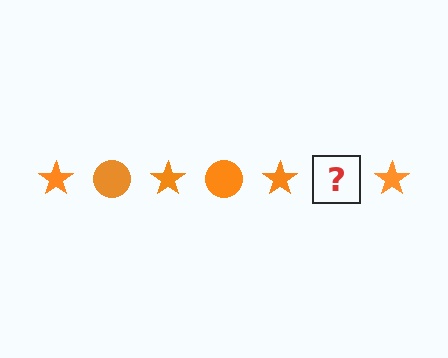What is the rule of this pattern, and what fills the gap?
The rule is that the pattern cycles through star, circle shapes in orange. The gap should be filled with an orange circle.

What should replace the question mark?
The question mark should be replaced with an orange circle.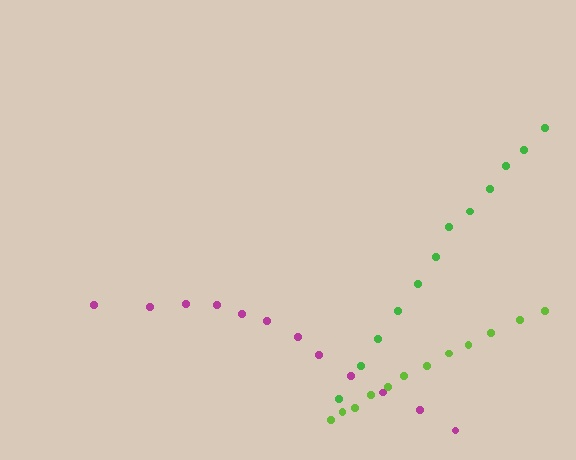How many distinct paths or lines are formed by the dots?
There are 3 distinct paths.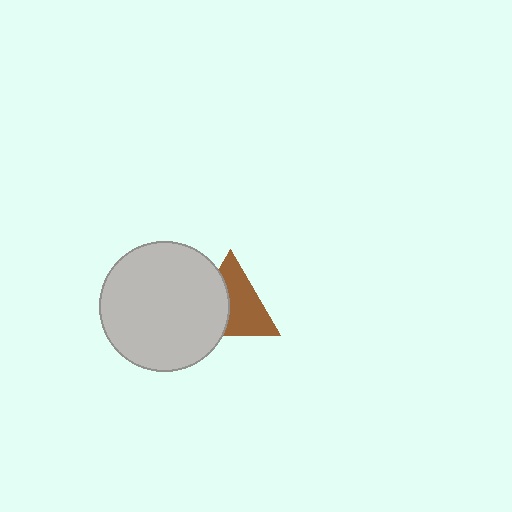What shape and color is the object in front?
The object in front is a light gray circle.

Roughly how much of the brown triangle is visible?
About half of it is visible (roughly 58%).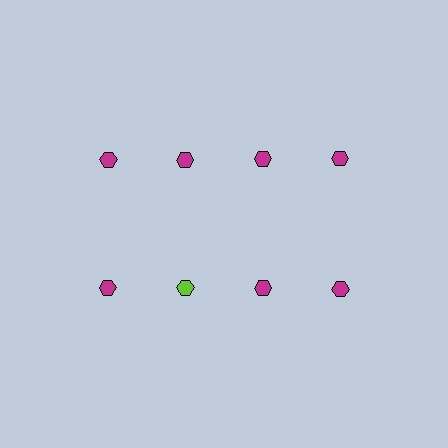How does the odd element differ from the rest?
It has a different color: lime instead of magenta.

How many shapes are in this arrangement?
There are 8 shapes arranged in a grid pattern.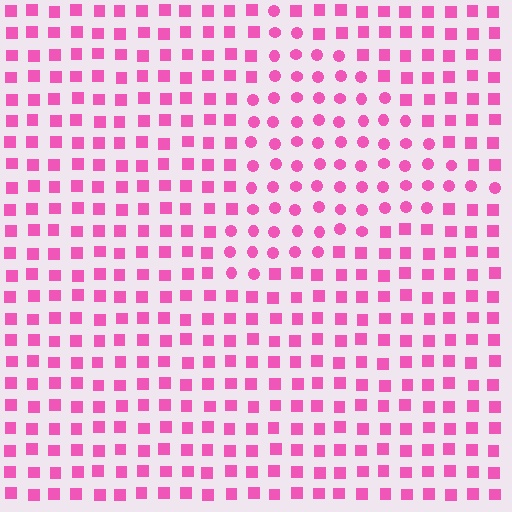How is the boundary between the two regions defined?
The boundary is defined by a change in element shape: circles inside vs. squares outside. All elements share the same color and spacing.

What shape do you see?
I see a triangle.